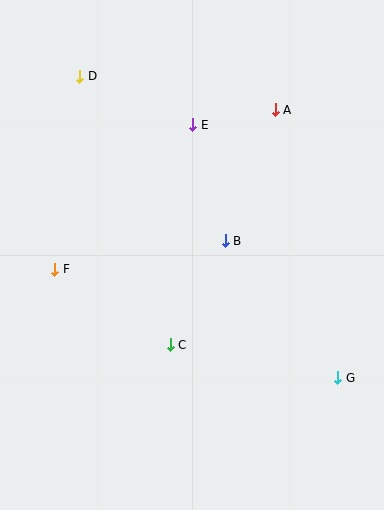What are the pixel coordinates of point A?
Point A is at (275, 110).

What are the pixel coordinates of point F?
Point F is at (55, 269).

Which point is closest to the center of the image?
Point B at (225, 241) is closest to the center.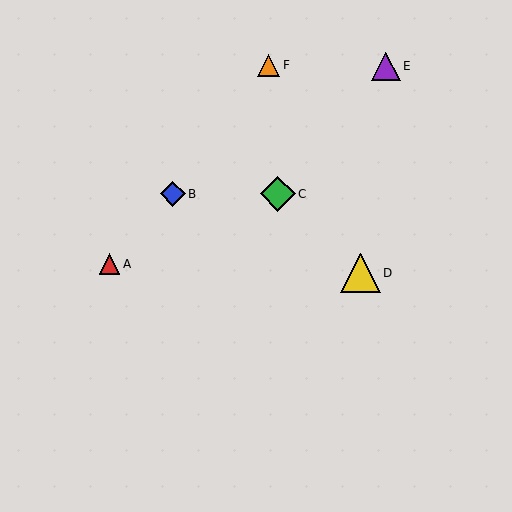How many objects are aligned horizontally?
2 objects (B, C) are aligned horizontally.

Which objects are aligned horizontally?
Objects B, C are aligned horizontally.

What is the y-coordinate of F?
Object F is at y≈65.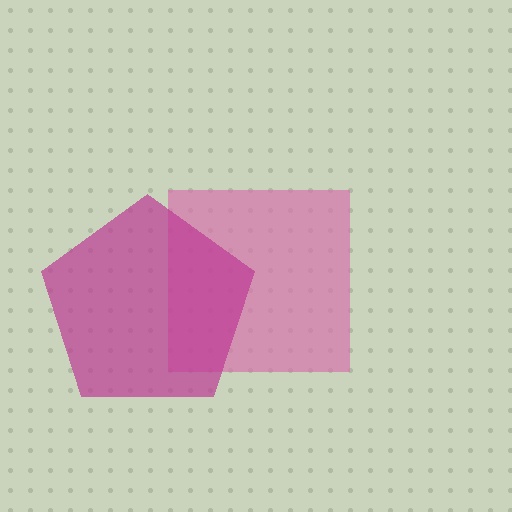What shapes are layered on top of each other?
The layered shapes are: a pink square, a magenta pentagon.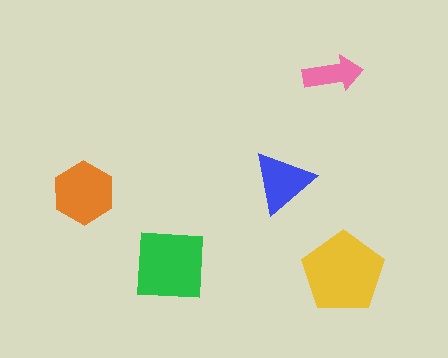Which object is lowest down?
The yellow pentagon is bottommost.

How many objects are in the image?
There are 5 objects in the image.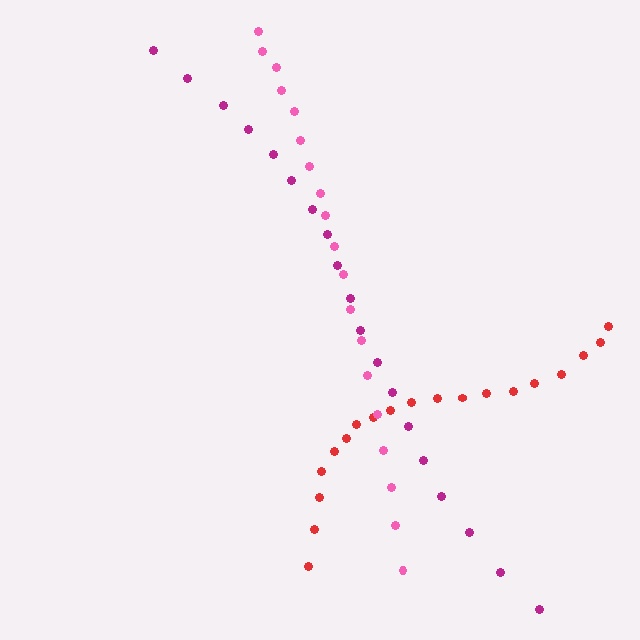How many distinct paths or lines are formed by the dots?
There are 3 distinct paths.